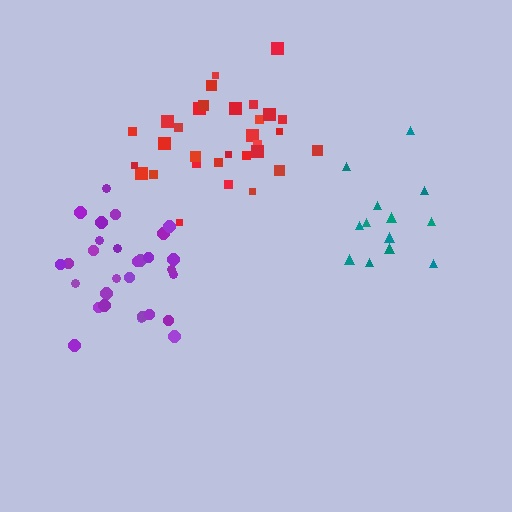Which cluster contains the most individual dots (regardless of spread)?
Red (31).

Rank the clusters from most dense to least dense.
purple, red, teal.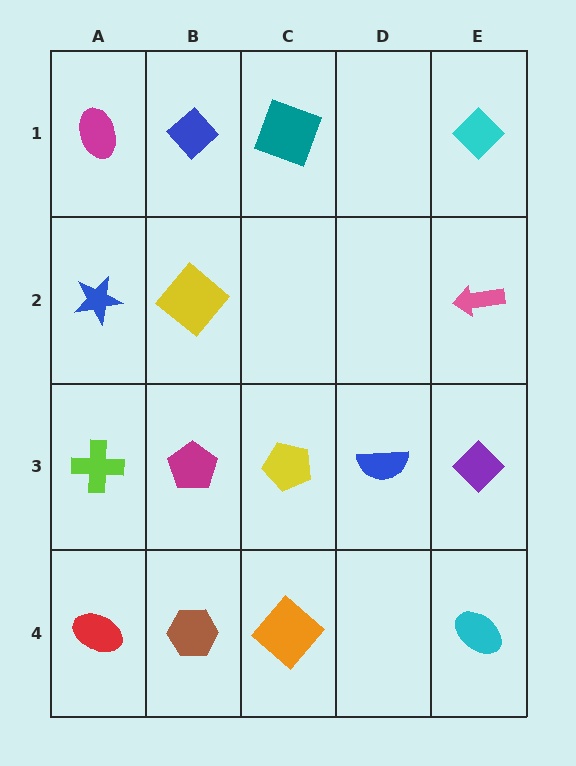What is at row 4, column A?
A red ellipse.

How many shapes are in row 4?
4 shapes.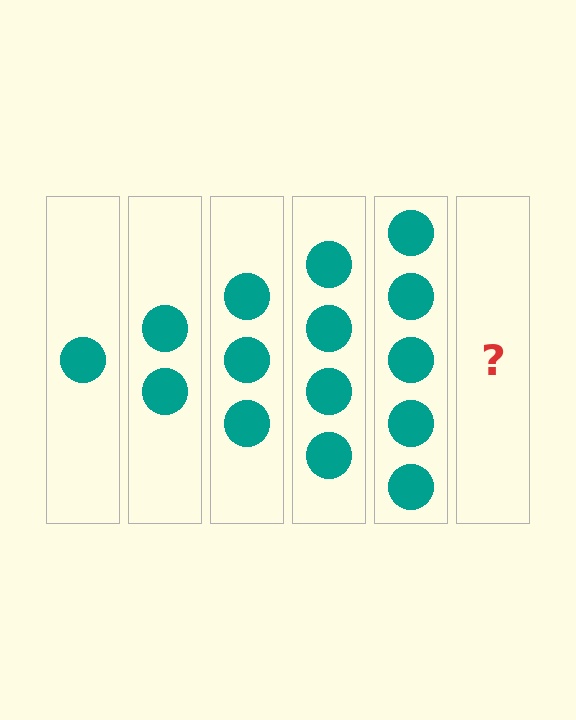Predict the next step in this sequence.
The next step is 6 circles.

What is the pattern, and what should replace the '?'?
The pattern is that each step adds one more circle. The '?' should be 6 circles.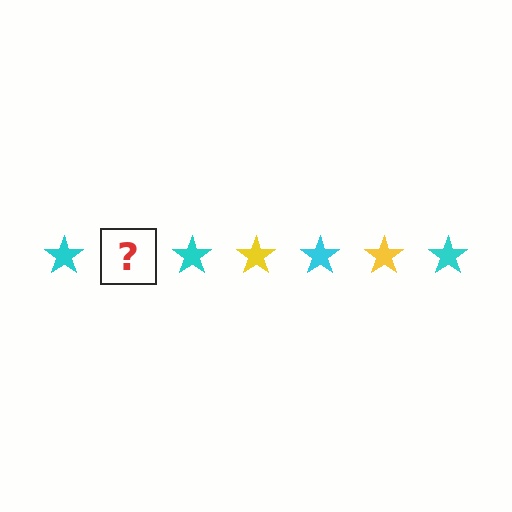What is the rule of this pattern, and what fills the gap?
The rule is that the pattern cycles through cyan, yellow stars. The gap should be filled with a yellow star.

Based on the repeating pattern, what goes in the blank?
The blank should be a yellow star.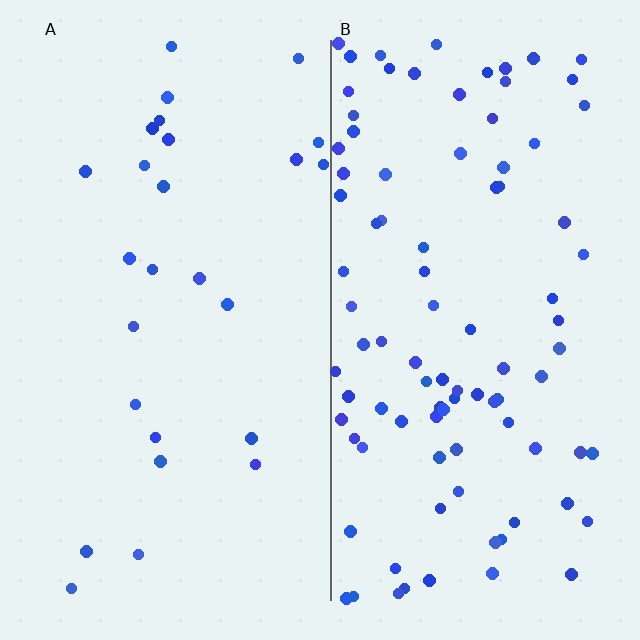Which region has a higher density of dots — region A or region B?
B (the right).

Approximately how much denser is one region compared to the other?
Approximately 3.6× — region B over region A.